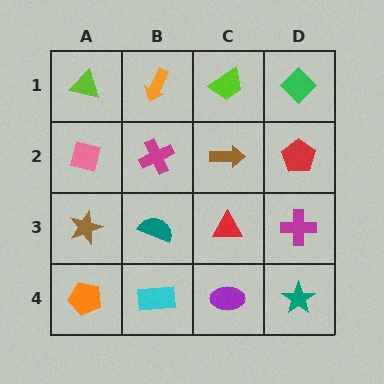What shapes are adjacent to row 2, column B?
An orange arrow (row 1, column B), a teal semicircle (row 3, column B), a pink square (row 2, column A), a brown arrow (row 2, column C).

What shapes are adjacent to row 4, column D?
A magenta cross (row 3, column D), a purple ellipse (row 4, column C).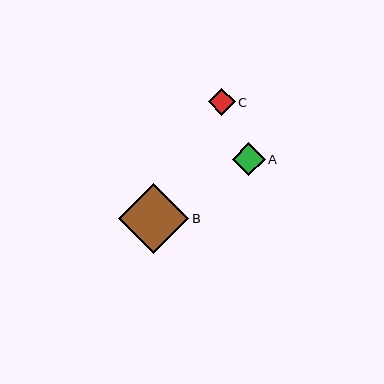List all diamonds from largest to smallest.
From largest to smallest: B, A, C.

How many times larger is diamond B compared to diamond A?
Diamond B is approximately 2.1 times the size of diamond A.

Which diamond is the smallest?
Diamond C is the smallest with a size of approximately 27 pixels.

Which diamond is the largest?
Diamond B is the largest with a size of approximately 70 pixels.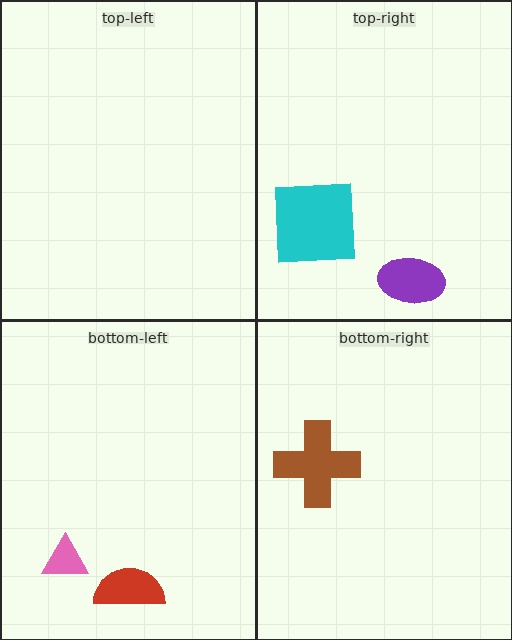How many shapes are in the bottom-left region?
2.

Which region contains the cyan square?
The top-right region.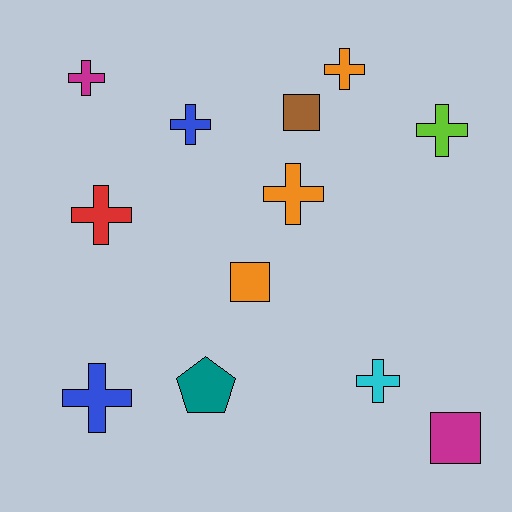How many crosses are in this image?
There are 8 crosses.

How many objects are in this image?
There are 12 objects.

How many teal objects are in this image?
There is 1 teal object.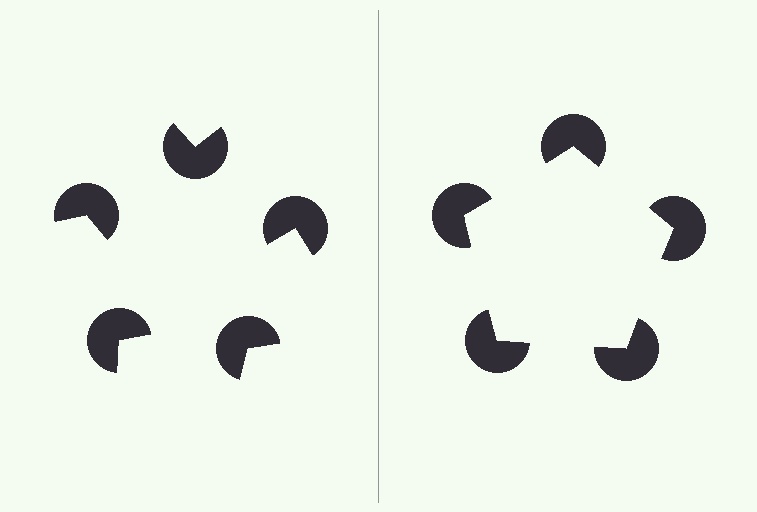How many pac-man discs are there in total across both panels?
10 — 5 on each side.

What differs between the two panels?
The pac-man discs are positioned identically on both sides; only the wedge orientations differ. On the right they align to a pentagon; on the left they are misaligned.